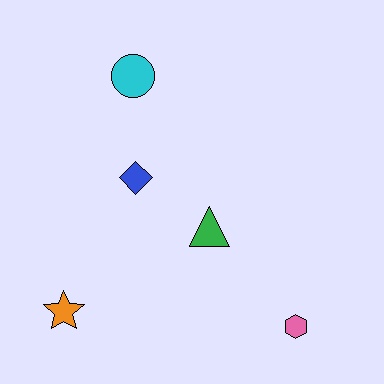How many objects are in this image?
There are 5 objects.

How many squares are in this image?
There are no squares.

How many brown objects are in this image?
There are no brown objects.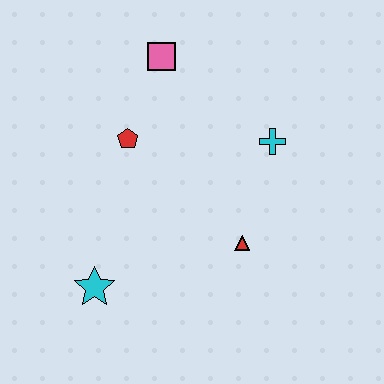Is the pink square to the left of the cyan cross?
Yes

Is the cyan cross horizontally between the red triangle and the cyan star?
No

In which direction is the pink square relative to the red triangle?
The pink square is above the red triangle.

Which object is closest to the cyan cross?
The red triangle is closest to the cyan cross.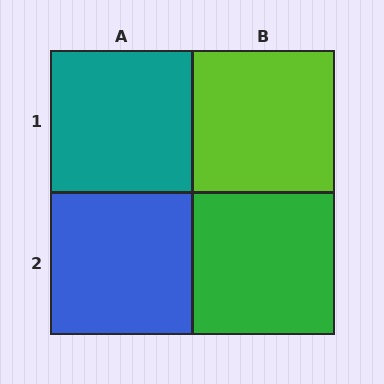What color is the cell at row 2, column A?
Blue.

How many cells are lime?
1 cell is lime.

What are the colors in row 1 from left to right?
Teal, lime.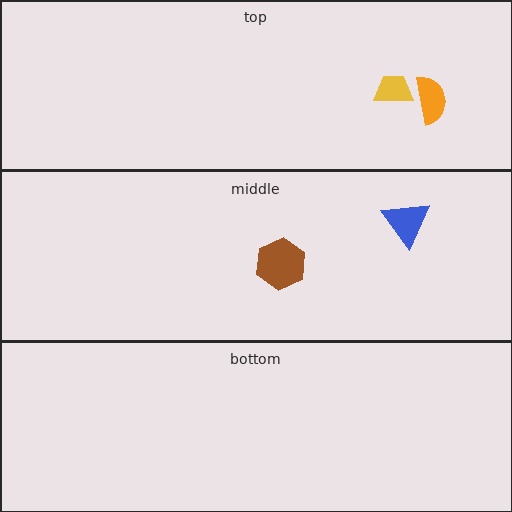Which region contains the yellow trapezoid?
The top region.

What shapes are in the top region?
The orange semicircle, the yellow trapezoid.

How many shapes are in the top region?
2.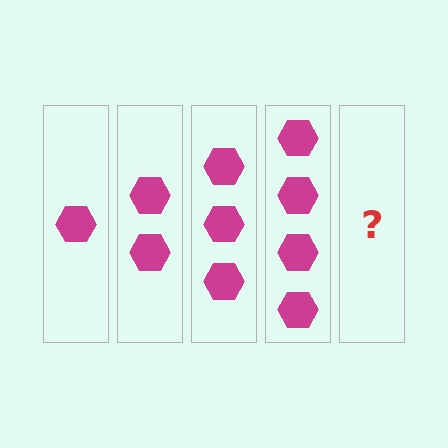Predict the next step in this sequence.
The next step is 5 hexagons.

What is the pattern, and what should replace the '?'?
The pattern is that each step adds one more hexagon. The '?' should be 5 hexagons.